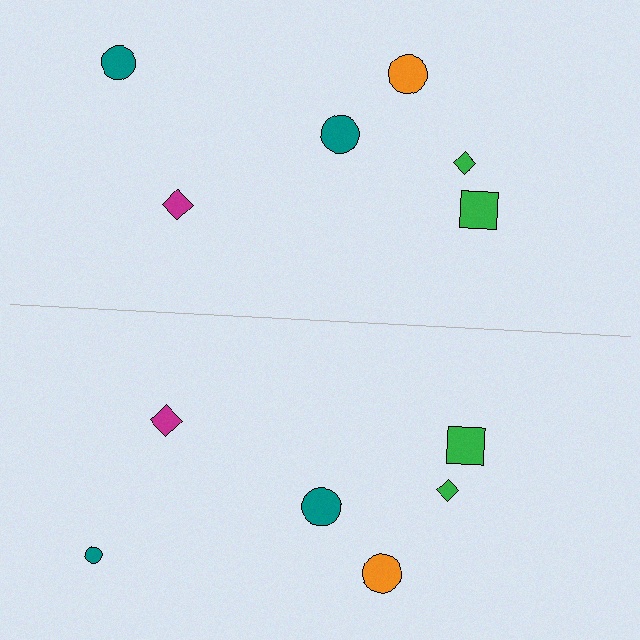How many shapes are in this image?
There are 12 shapes in this image.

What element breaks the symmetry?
The teal circle on the bottom side has a different size than its mirror counterpart.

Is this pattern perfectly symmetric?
No, the pattern is not perfectly symmetric. The teal circle on the bottom side has a different size than its mirror counterpart.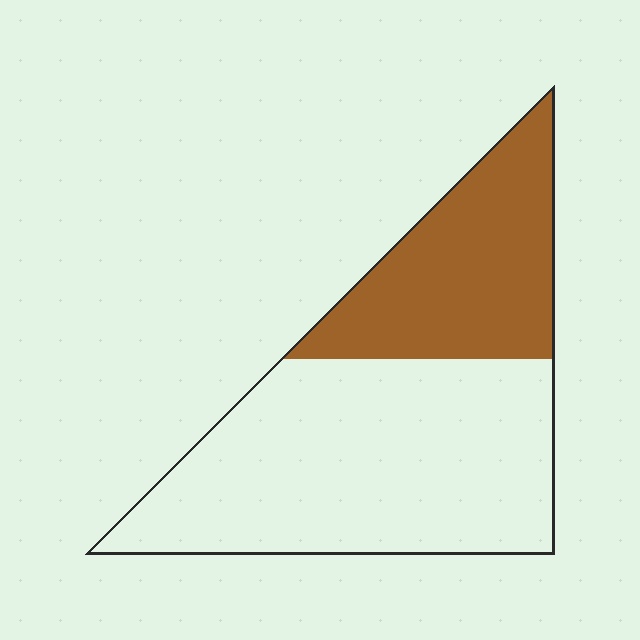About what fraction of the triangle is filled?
About one third (1/3).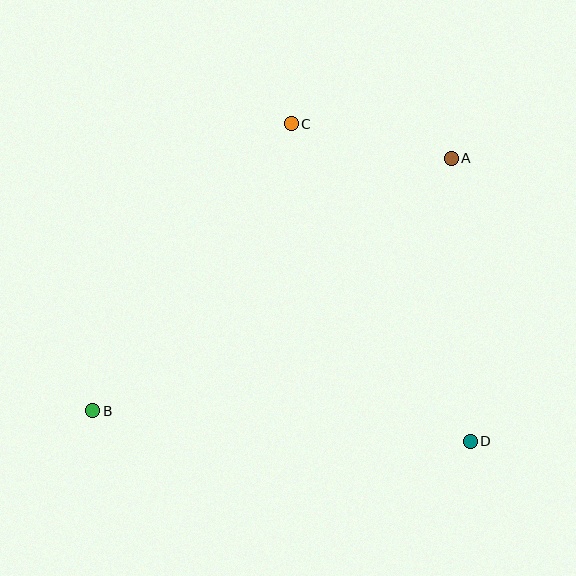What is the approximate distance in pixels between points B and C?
The distance between B and C is approximately 349 pixels.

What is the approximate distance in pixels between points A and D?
The distance between A and D is approximately 284 pixels.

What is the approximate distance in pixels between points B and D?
The distance between B and D is approximately 379 pixels.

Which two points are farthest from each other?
Points A and B are farthest from each other.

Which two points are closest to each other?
Points A and C are closest to each other.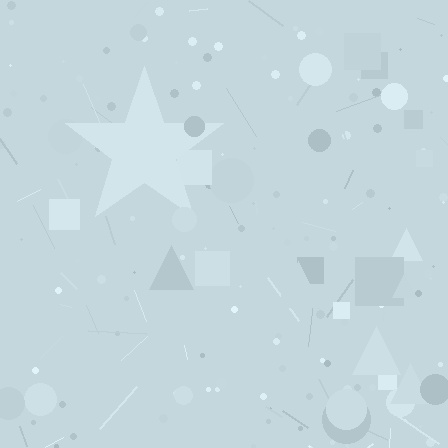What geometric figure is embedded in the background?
A star is embedded in the background.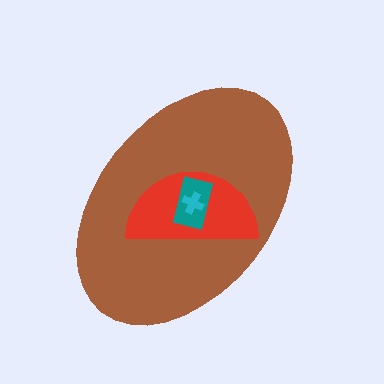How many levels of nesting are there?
4.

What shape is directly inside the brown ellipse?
The red semicircle.